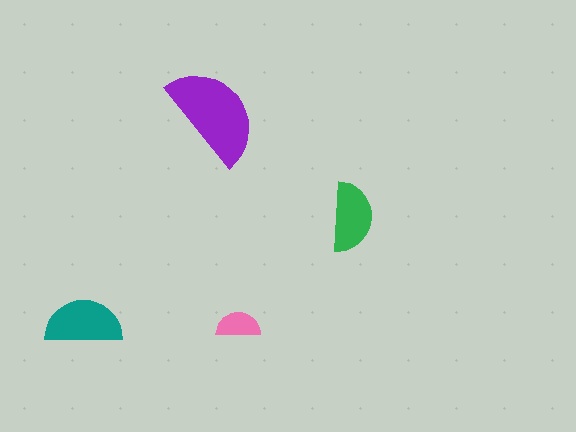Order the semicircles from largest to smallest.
the purple one, the teal one, the green one, the pink one.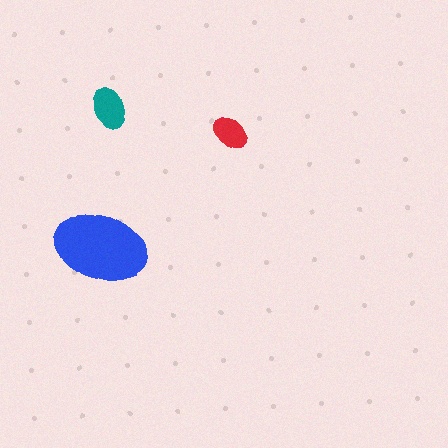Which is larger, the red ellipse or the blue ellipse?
The blue one.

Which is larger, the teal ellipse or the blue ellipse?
The blue one.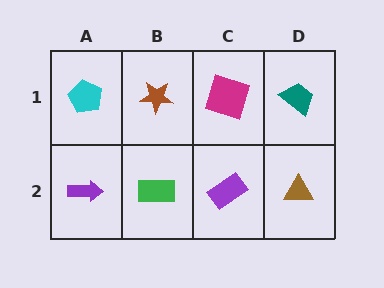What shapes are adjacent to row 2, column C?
A magenta square (row 1, column C), a green rectangle (row 2, column B), a brown triangle (row 2, column D).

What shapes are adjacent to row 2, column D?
A teal trapezoid (row 1, column D), a purple rectangle (row 2, column C).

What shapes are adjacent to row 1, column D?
A brown triangle (row 2, column D), a magenta square (row 1, column C).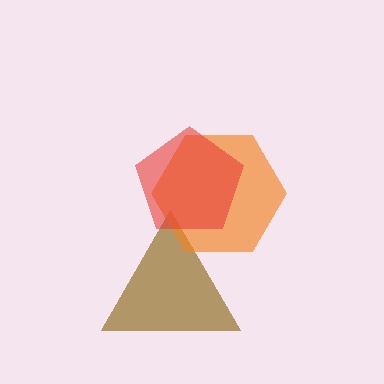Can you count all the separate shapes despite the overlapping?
Yes, there are 3 separate shapes.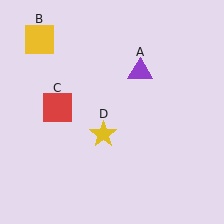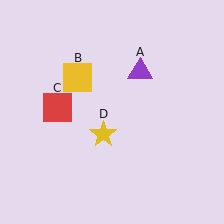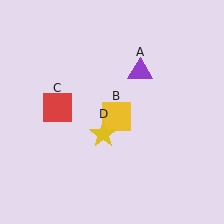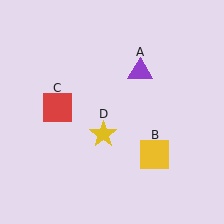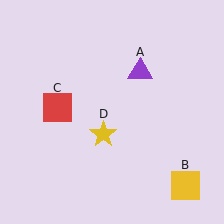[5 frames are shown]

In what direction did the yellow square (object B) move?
The yellow square (object B) moved down and to the right.